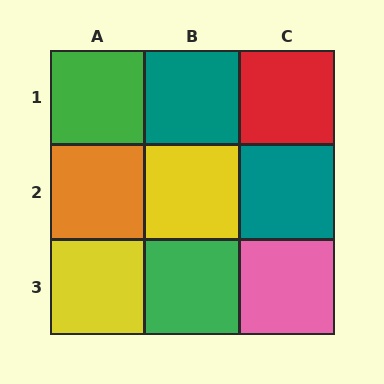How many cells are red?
1 cell is red.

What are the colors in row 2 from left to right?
Orange, yellow, teal.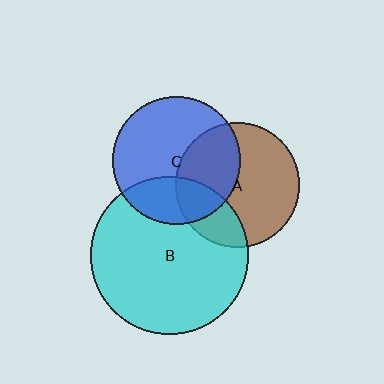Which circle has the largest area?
Circle B (cyan).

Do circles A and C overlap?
Yes.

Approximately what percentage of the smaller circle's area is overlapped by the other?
Approximately 40%.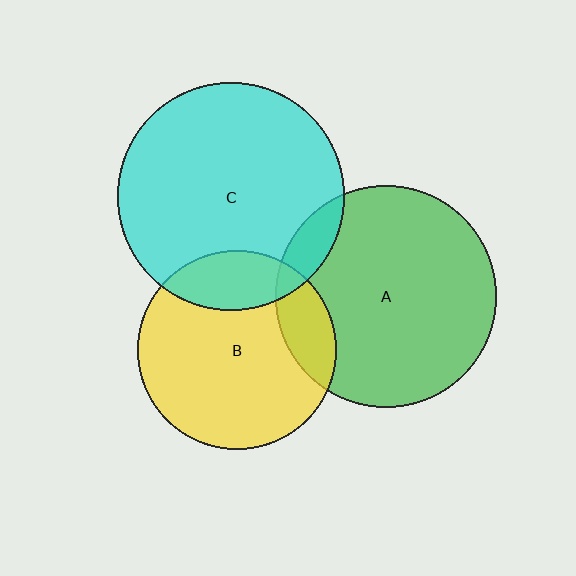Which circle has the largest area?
Circle C (cyan).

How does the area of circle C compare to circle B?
Approximately 1.3 times.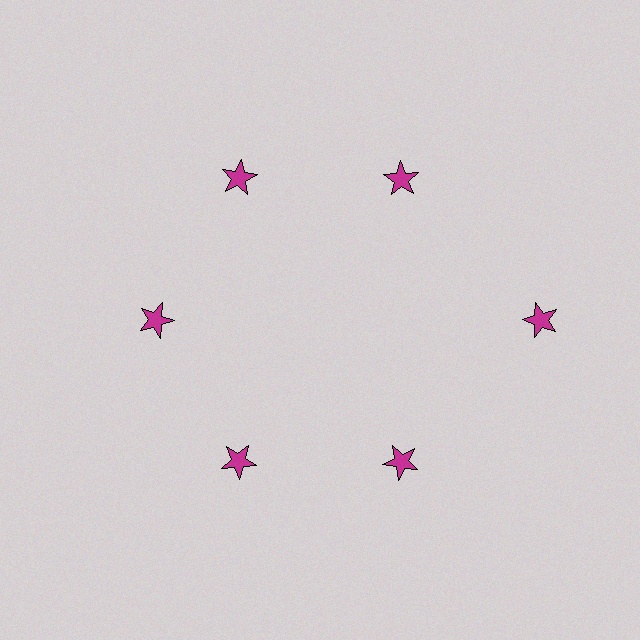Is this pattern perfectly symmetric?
No. The 6 magenta stars are arranged in a ring, but one element near the 3 o'clock position is pushed outward from the center, breaking the 6-fold rotational symmetry.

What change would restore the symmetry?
The symmetry would be restored by moving it inward, back onto the ring so that all 6 stars sit at equal angles and equal distance from the center.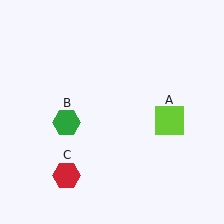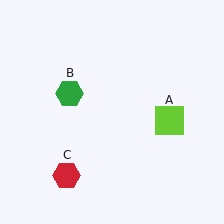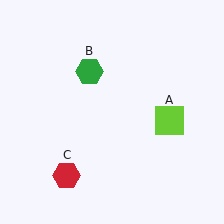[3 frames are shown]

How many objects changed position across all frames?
1 object changed position: green hexagon (object B).